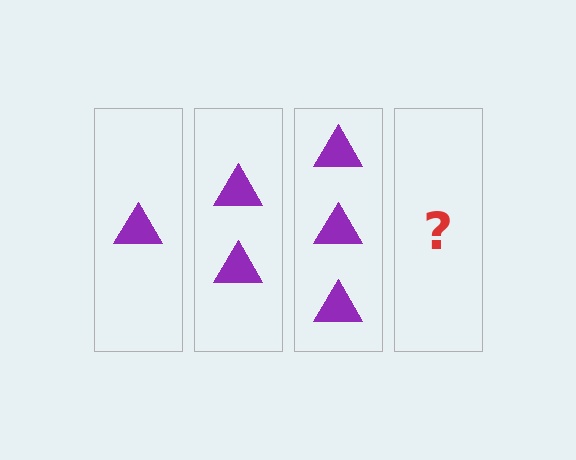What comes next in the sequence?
The next element should be 4 triangles.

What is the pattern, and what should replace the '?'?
The pattern is that each step adds one more triangle. The '?' should be 4 triangles.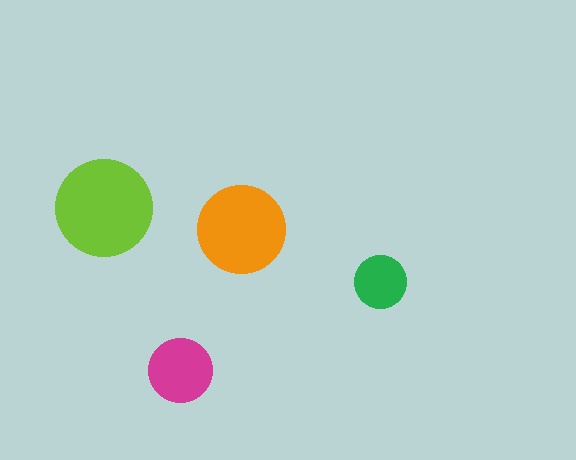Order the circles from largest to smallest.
the lime one, the orange one, the magenta one, the green one.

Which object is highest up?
The lime circle is topmost.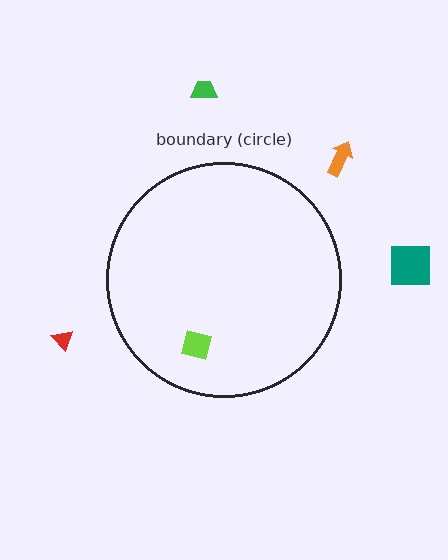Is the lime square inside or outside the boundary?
Inside.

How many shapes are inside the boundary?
1 inside, 4 outside.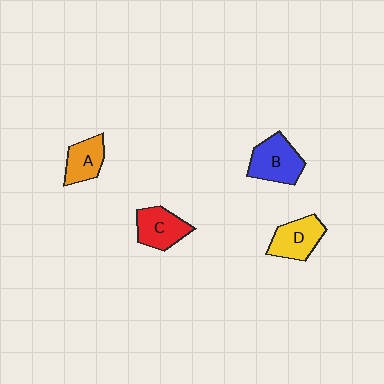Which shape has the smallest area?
Shape A (orange).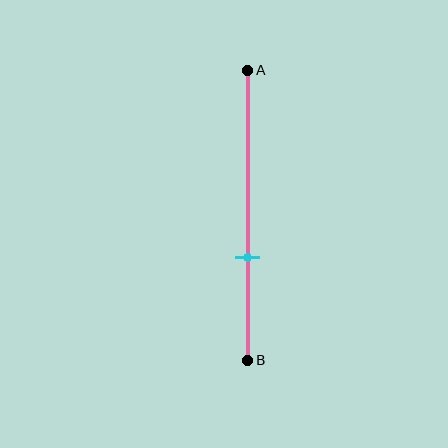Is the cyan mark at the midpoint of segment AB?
No, the mark is at about 65% from A, not at the 50% midpoint.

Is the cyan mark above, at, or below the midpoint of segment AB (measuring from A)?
The cyan mark is below the midpoint of segment AB.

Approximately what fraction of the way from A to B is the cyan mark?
The cyan mark is approximately 65% of the way from A to B.